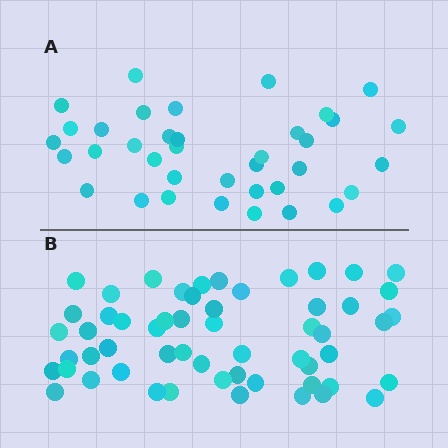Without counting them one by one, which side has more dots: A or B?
Region B (the bottom region) has more dots.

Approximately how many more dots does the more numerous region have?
Region B has approximately 20 more dots than region A.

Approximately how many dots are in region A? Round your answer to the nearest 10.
About 40 dots. (The exact count is 37, which rounds to 40.)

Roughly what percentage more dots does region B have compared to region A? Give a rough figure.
About 50% more.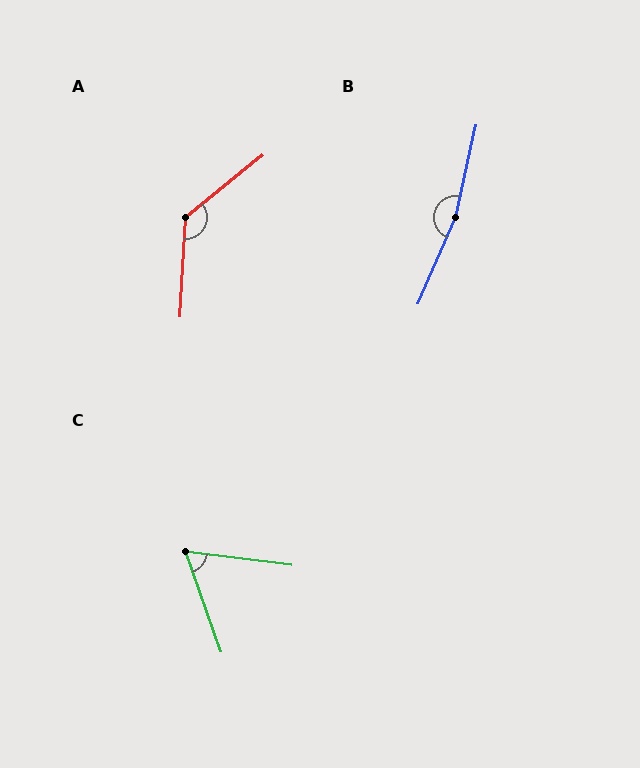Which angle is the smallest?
C, at approximately 63 degrees.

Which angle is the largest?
B, at approximately 169 degrees.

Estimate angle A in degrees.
Approximately 132 degrees.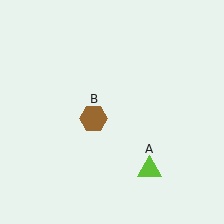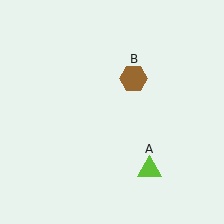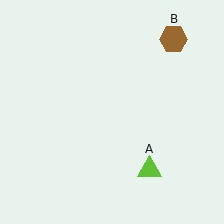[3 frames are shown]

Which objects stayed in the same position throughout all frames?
Lime triangle (object A) remained stationary.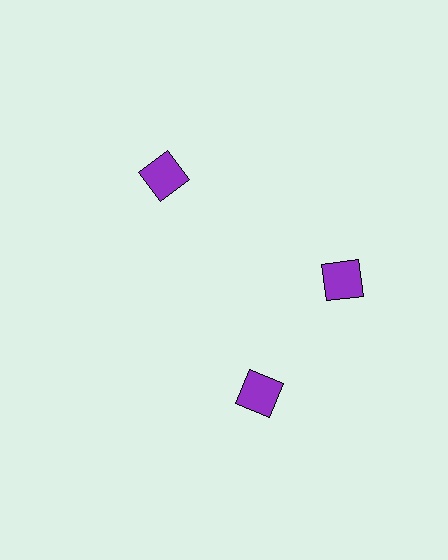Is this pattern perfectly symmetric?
No. The 3 purple squares are arranged in a ring, but one element near the 7 o'clock position is rotated out of alignment along the ring, breaking the 3-fold rotational symmetry.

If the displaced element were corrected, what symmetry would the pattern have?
It would have 3-fold rotational symmetry — the pattern would map onto itself every 120 degrees.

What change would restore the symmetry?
The symmetry would be restored by rotating it back into even spacing with its neighbors so that all 3 squares sit at equal angles and equal distance from the center.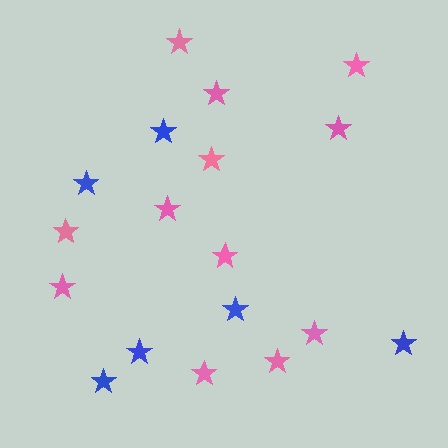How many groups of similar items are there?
There are 2 groups: one group of pink stars (12) and one group of blue stars (6).